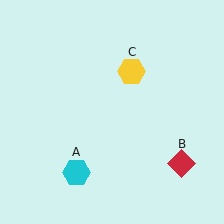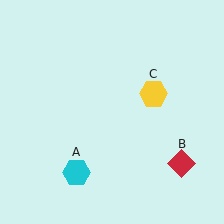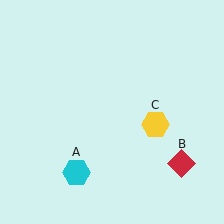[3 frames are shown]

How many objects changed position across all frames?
1 object changed position: yellow hexagon (object C).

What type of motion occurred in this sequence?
The yellow hexagon (object C) rotated clockwise around the center of the scene.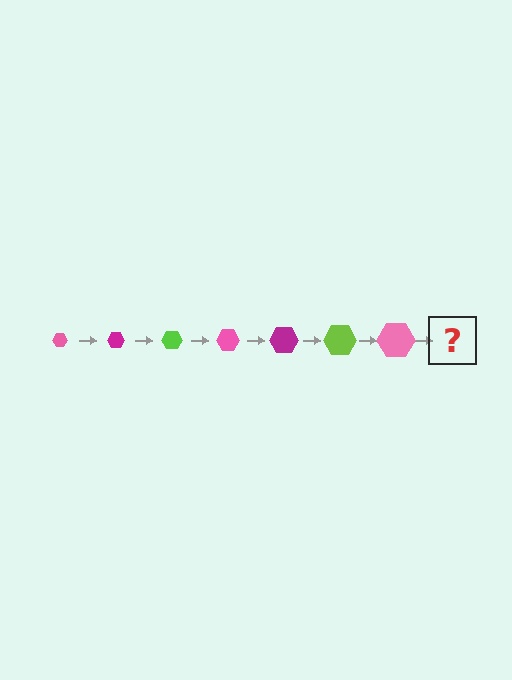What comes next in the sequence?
The next element should be a magenta hexagon, larger than the previous one.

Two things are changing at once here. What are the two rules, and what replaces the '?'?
The two rules are that the hexagon grows larger each step and the color cycles through pink, magenta, and lime. The '?' should be a magenta hexagon, larger than the previous one.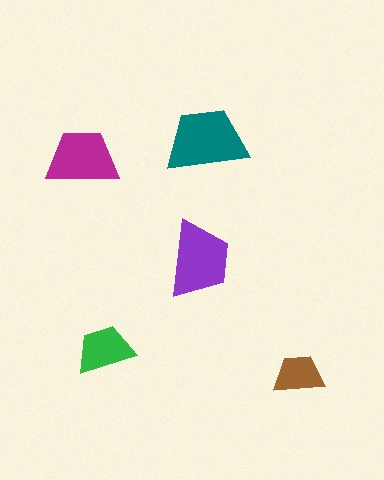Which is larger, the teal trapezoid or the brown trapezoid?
The teal one.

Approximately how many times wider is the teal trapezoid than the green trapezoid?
About 1.5 times wider.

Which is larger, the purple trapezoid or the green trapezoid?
The purple one.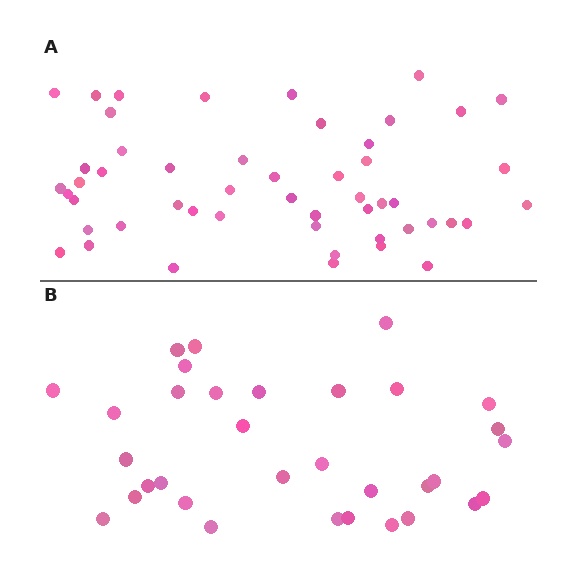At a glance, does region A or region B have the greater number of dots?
Region A (the top region) has more dots.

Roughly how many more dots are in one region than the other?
Region A has approximately 20 more dots than region B.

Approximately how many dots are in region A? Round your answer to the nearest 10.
About 50 dots. (The exact count is 51, which rounds to 50.)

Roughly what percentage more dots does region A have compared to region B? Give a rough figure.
About 55% more.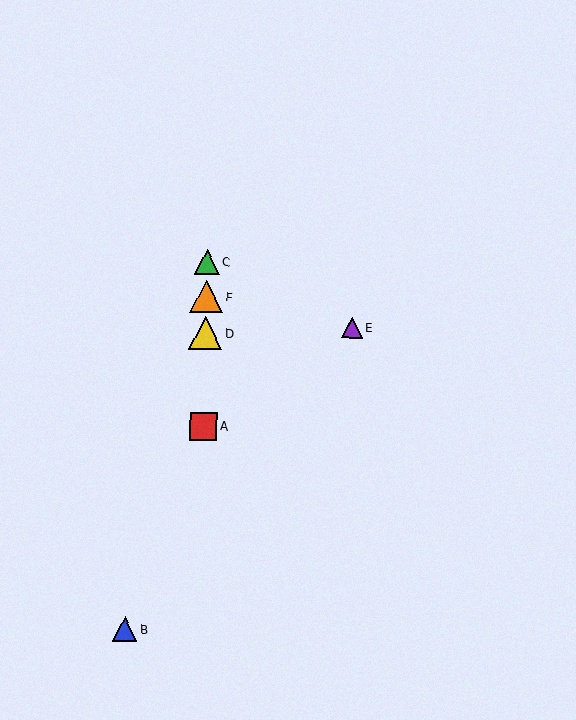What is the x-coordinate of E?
Object E is at x≈352.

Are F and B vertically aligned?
No, F is at x≈206 and B is at x≈125.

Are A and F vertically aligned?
Yes, both are at x≈203.